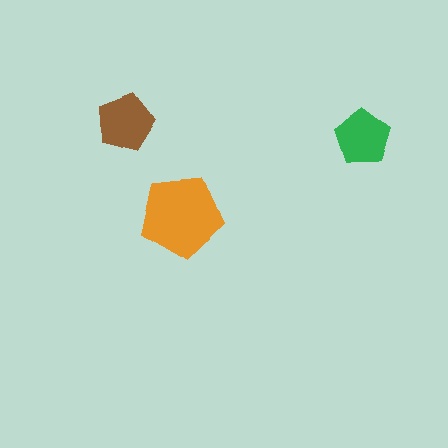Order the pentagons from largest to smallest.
the orange one, the brown one, the green one.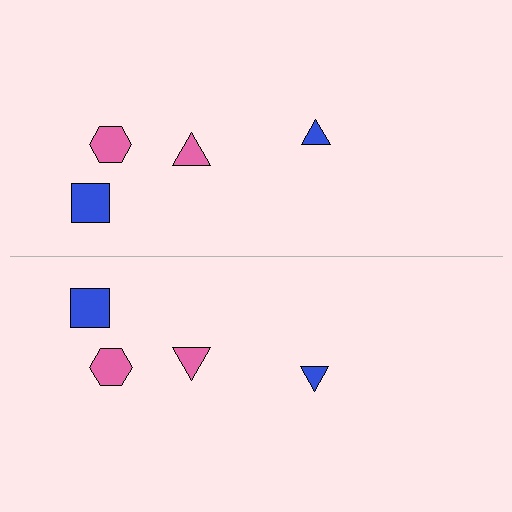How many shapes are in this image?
There are 8 shapes in this image.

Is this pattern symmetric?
Yes, this pattern has bilateral (reflection) symmetry.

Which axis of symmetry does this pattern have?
The pattern has a horizontal axis of symmetry running through the center of the image.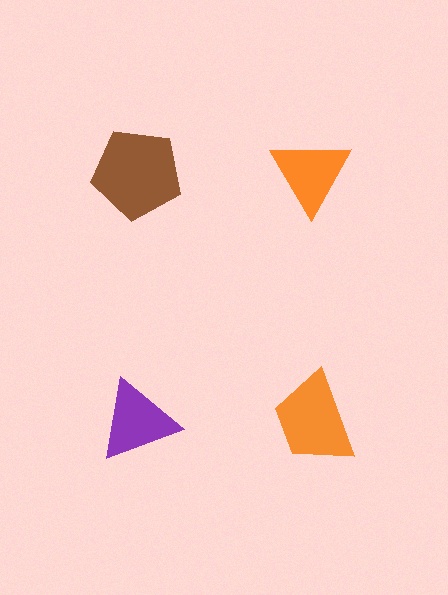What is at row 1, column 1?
A brown pentagon.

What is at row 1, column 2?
An orange triangle.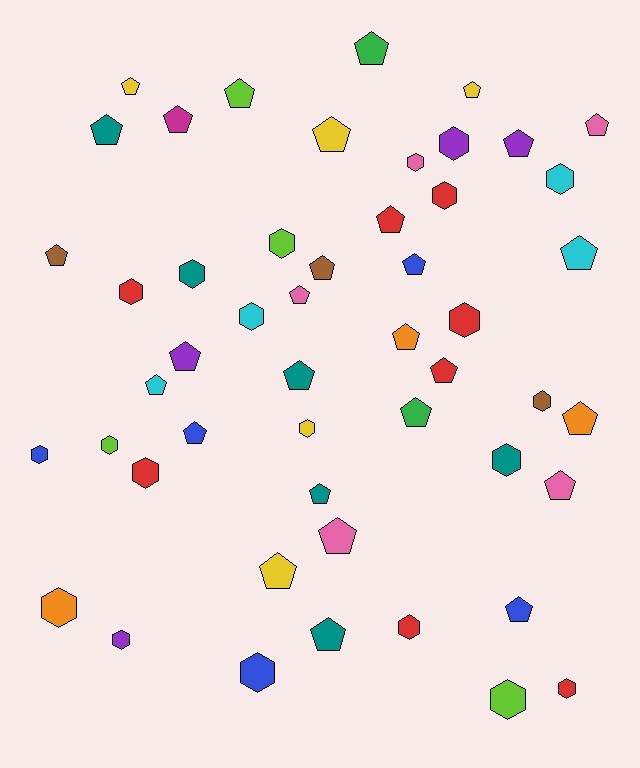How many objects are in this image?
There are 50 objects.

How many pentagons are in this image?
There are 29 pentagons.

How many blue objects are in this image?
There are 5 blue objects.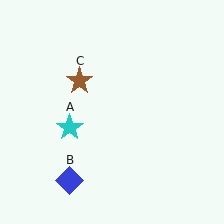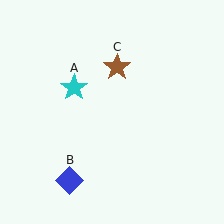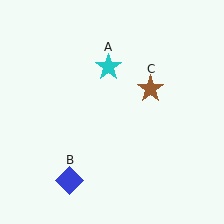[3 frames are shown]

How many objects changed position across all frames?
2 objects changed position: cyan star (object A), brown star (object C).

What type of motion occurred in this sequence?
The cyan star (object A), brown star (object C) rotated clockwise around the center of the scene.